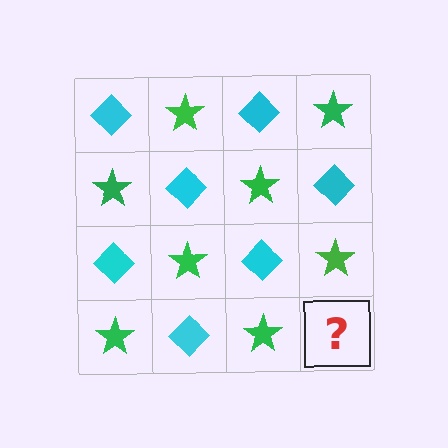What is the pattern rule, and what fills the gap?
The rule is that it alternates cyan diamond and green star in a checkerboard pattern. The gap should be filled with a cyan diamond.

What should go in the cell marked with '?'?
The missing cell should contain a cyan diamond.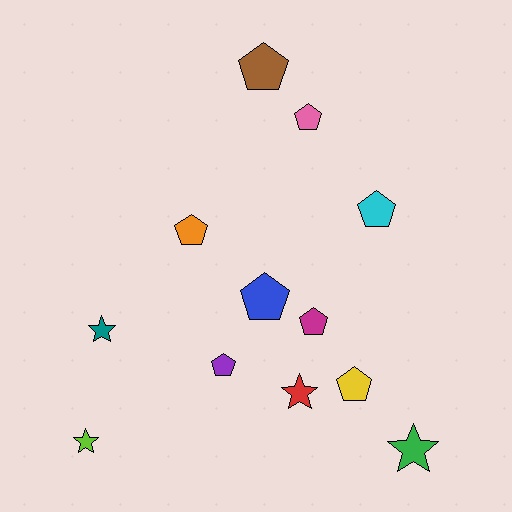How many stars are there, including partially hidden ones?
There are 4 stars.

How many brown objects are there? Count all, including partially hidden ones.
There is 1 brown object.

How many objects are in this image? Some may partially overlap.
There are 12 objects.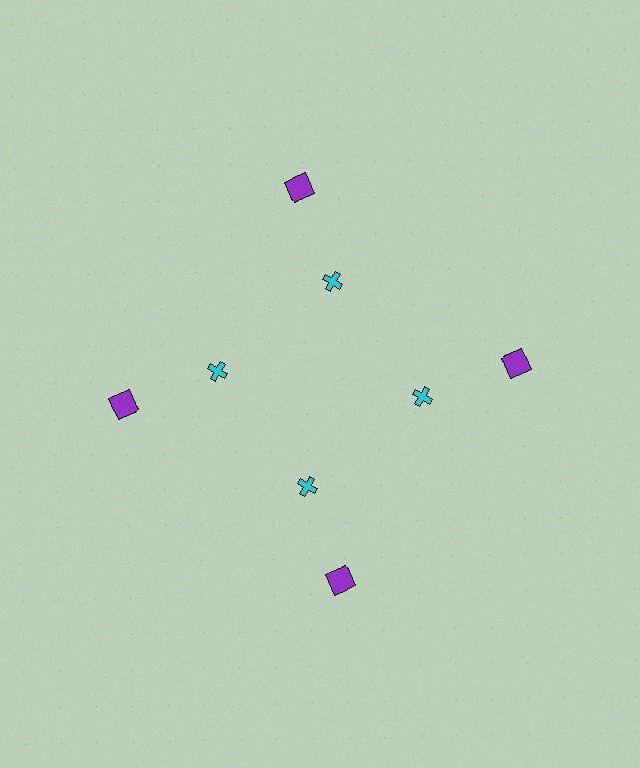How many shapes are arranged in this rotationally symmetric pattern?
There are 8 shapes, arranged in 4 groups of 2.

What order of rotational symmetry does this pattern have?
This pattern has 4-fold rotational symmetry.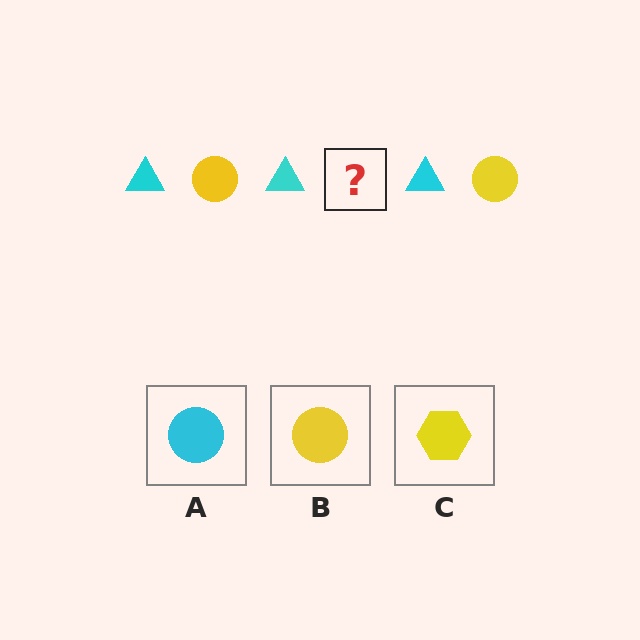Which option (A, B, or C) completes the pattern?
B.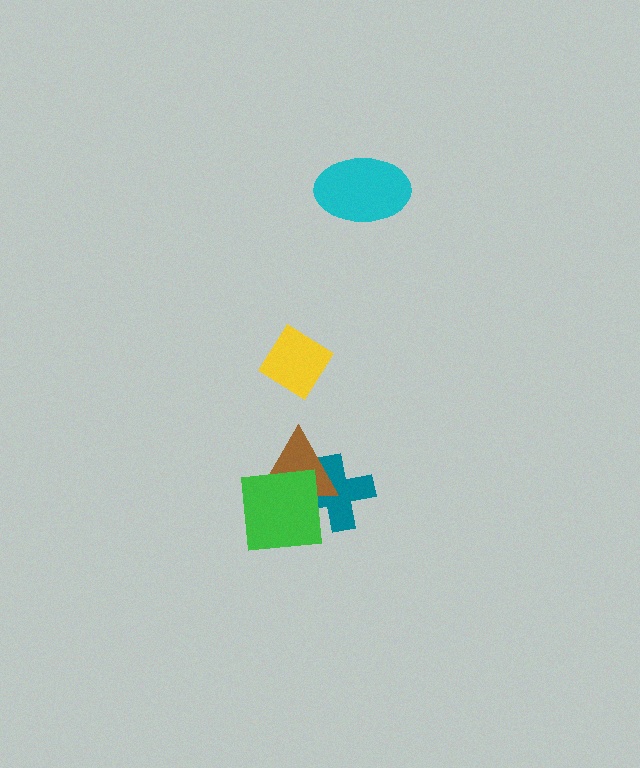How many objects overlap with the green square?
2 objects overlap with the green square.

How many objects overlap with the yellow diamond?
0 objects overlap with the yellow diamond.